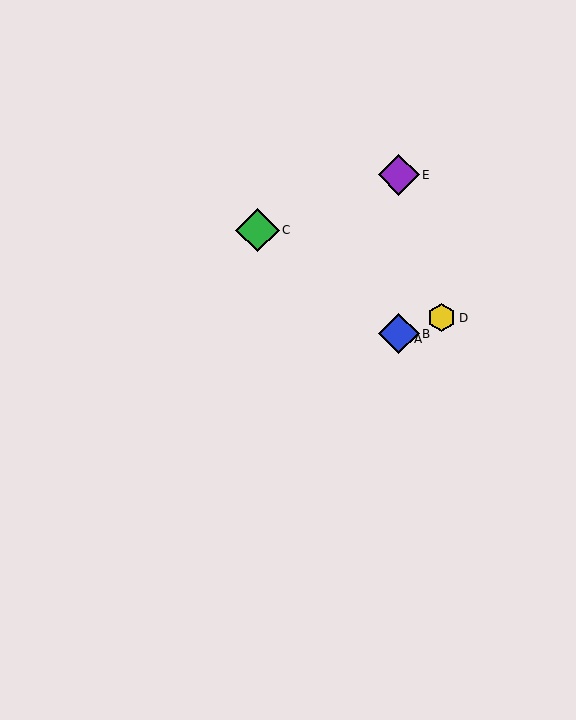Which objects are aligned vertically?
Objects A, B, E are aligned vertically.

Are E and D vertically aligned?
No, E is at x≈399 and D is at x≈442.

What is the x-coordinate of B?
Object B is at x≈399.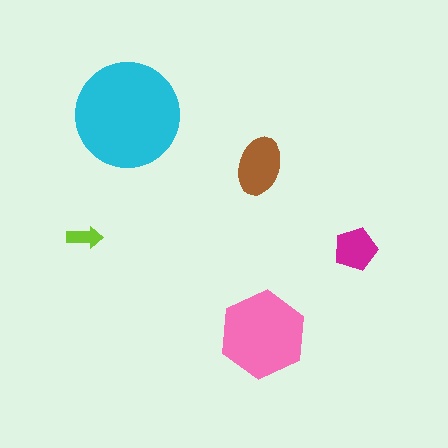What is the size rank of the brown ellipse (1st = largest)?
3rd.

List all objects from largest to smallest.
The cyan circle, the pink hexagon, the brown ellipse, the magenta pentagon, the lime arrow.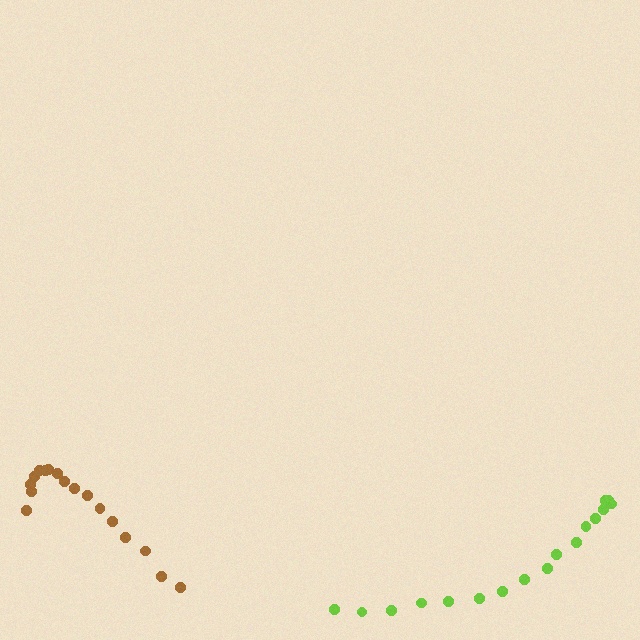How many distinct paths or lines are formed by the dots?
There are 2 distinct paths.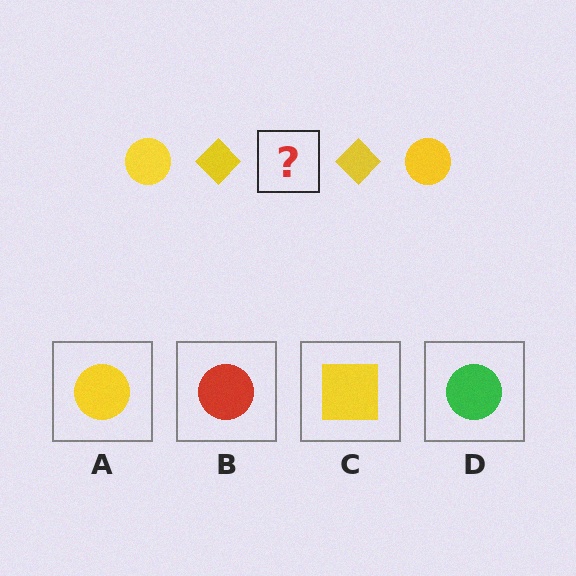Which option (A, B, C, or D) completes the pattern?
A.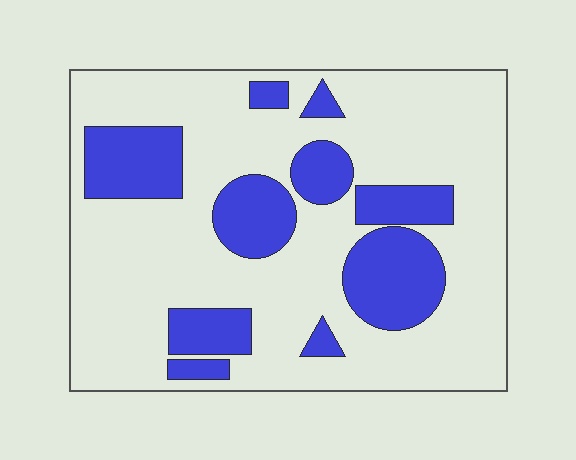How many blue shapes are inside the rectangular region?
10.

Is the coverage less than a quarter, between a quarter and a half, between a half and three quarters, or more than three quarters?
Between a quarter and a half.